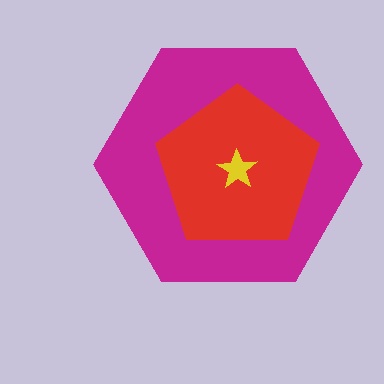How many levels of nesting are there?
3.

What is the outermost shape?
The magenta hexagon.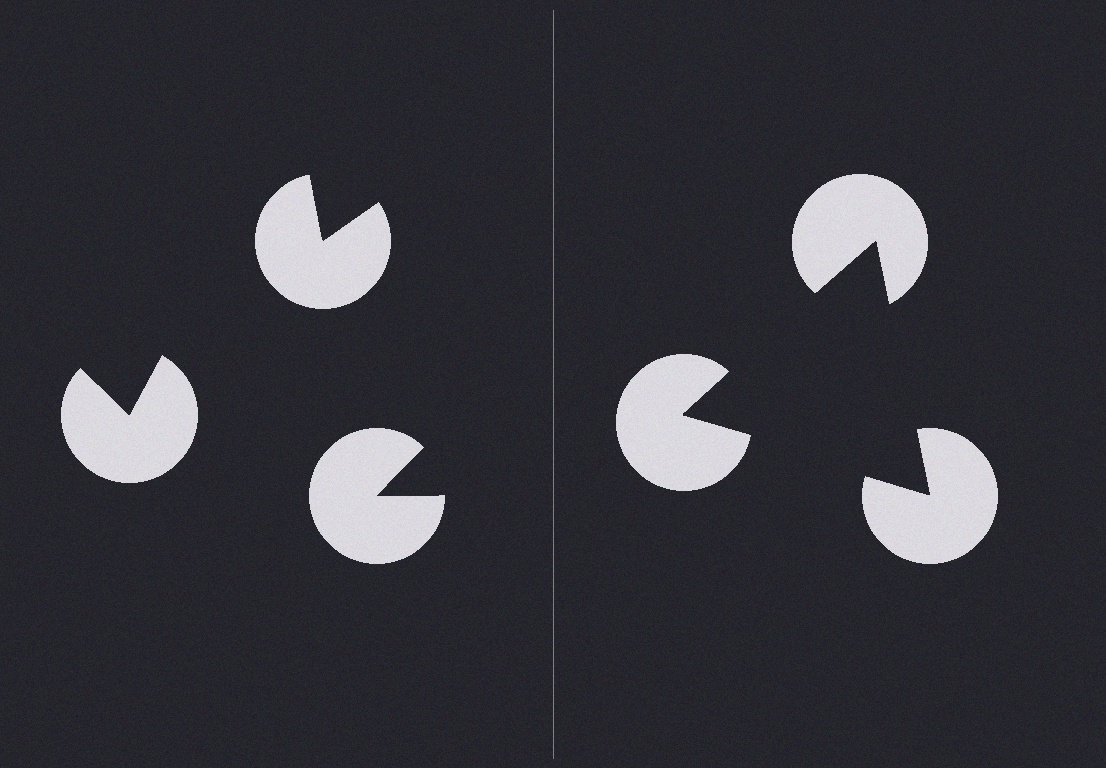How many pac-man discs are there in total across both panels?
6 — 3 on each side.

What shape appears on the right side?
An illusory triangle.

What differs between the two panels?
The pac-man discs are positioned identically on both sides; only the wedge orientations differ. On the right they align to a triangle; on the left they are misaligned.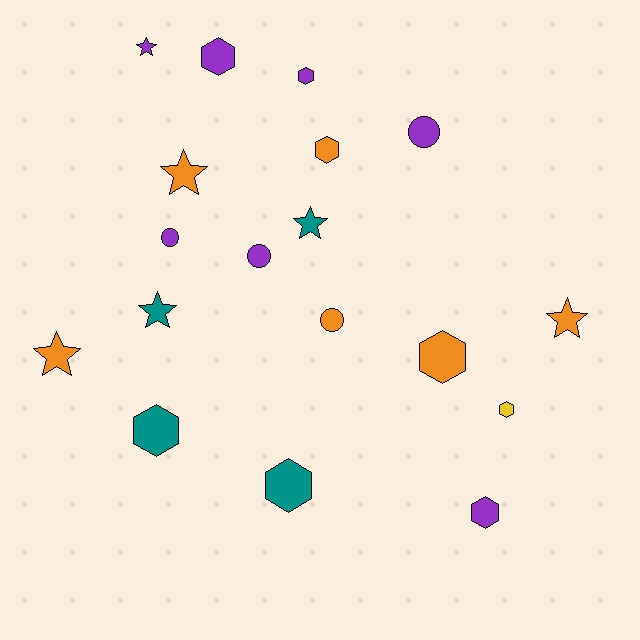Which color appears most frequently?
Purple, with 7 objects.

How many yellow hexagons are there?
There is 1 yellow hexagon.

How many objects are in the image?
There are 18 objects.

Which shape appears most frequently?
Hexagon, with 8 objects.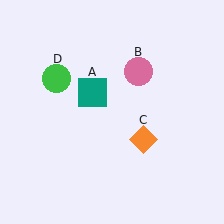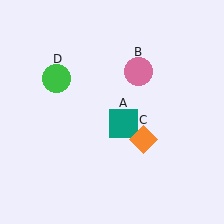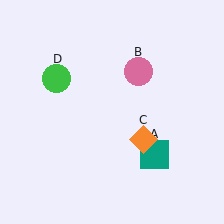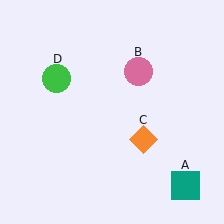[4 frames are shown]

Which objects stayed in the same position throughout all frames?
Pink circle (object B) and orange diamond (object C) and green circle (object D) remained stationary.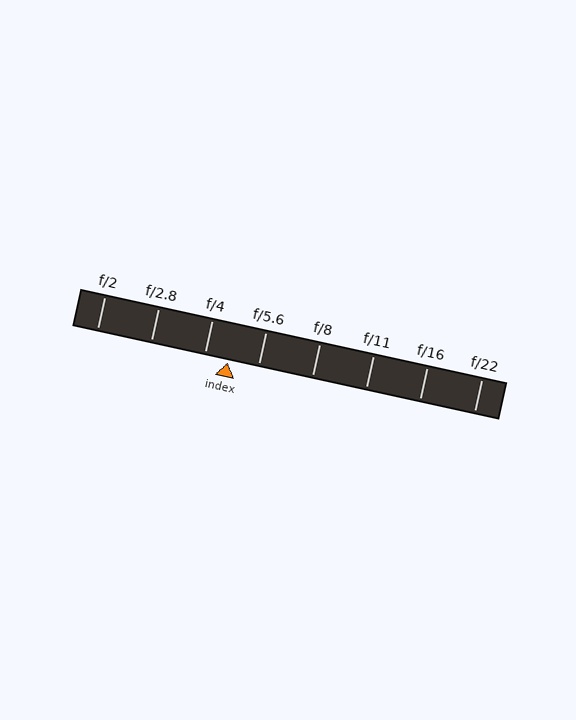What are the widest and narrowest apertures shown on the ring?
The widest aperture shown is f/2 and the narrowest is f/22.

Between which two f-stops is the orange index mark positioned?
The index mark is between f/4 and f/5.6.